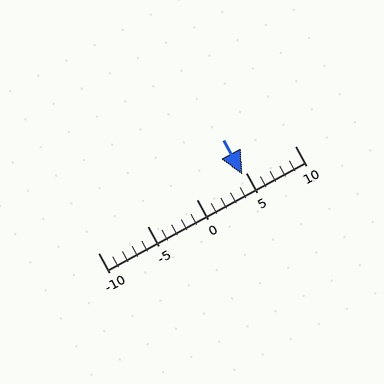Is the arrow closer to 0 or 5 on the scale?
The arrow is closer to 5.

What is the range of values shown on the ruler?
The ruler shows values from -10 to 10.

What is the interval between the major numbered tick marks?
The major tick marks are spaced 5 units apart.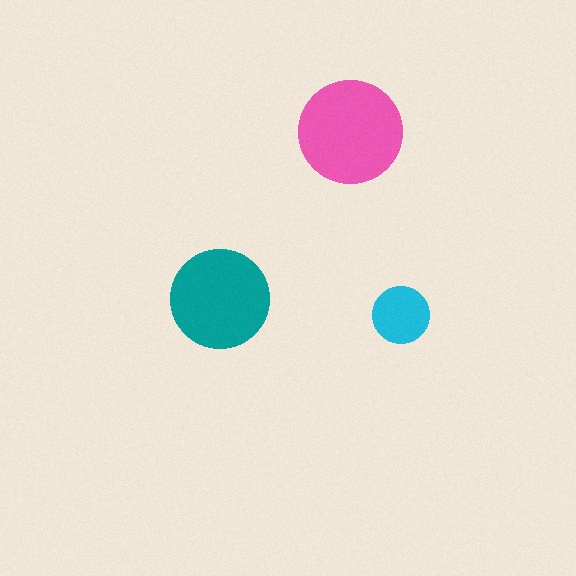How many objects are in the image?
There are 3 objects in the image.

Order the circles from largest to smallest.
the pink one, the teal one, the cyan one.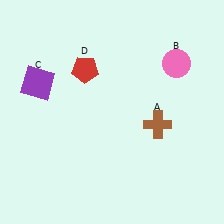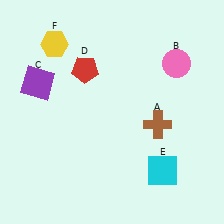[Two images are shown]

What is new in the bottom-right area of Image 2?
A cyan square (E) was added in the bottom-right area of Image 2.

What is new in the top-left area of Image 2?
A yellow hexagon (F) was added in the top-left area of Image 2.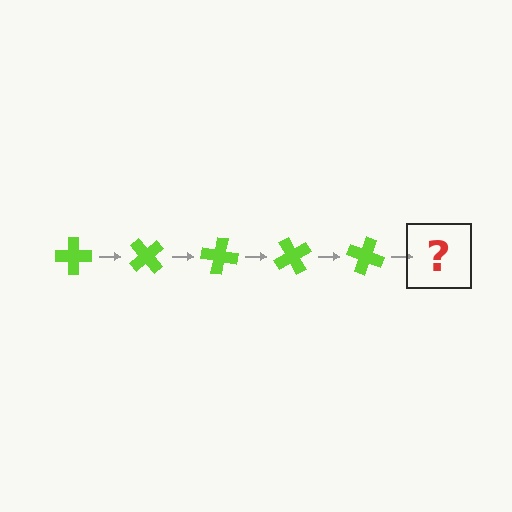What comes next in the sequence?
The next element should be a lime cross rotated 250 degrees.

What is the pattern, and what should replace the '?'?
The pattern is that the cross rotates 50 degrees each step. The '?' should be a lime cross rotated 250 degrees.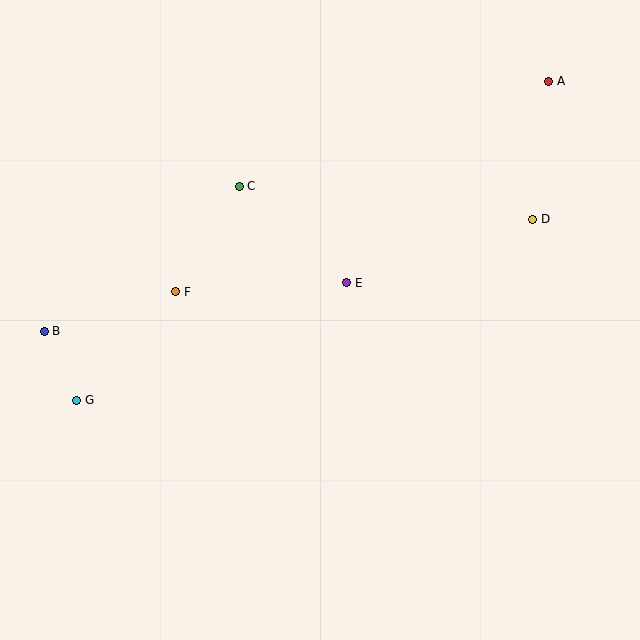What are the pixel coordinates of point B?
Point B is at (44, 331).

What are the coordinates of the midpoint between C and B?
The midpoint between C and B is at (142, 259).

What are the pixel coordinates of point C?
Point C is at (239, 186).